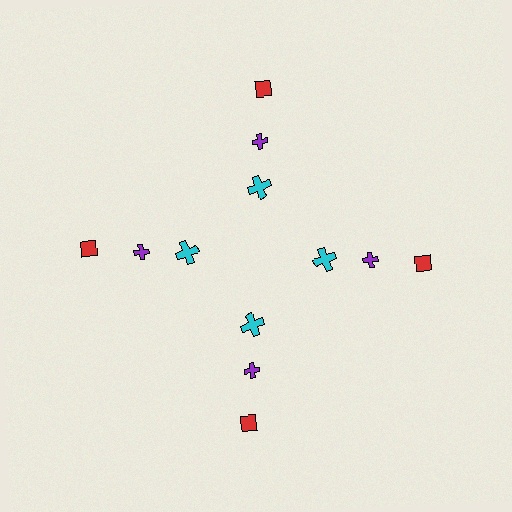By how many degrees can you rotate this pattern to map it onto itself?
The pattern maps onto itself every 90 degrees of rotation.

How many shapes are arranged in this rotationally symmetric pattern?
There are 12 shapes, arranged in 4 groups of 3.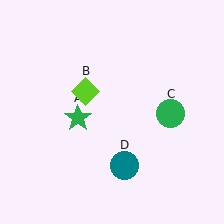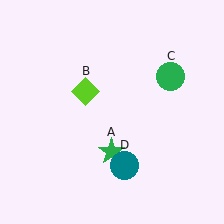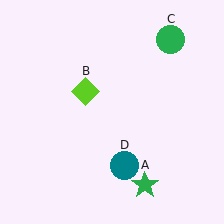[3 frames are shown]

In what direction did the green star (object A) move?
The green star (object A) moved down and to the right.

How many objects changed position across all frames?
2 objects changed position: green star (object A), green circle (object C).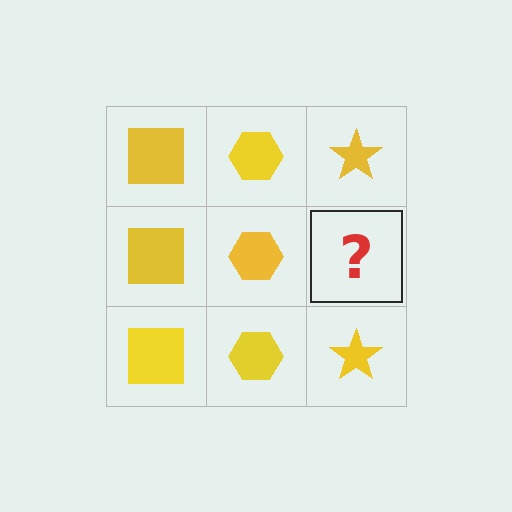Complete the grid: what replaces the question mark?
The question mark should be replaced with a yellow star.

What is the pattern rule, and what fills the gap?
The rule is that each column has a consistent shape. The gap should be filled with a yellow star.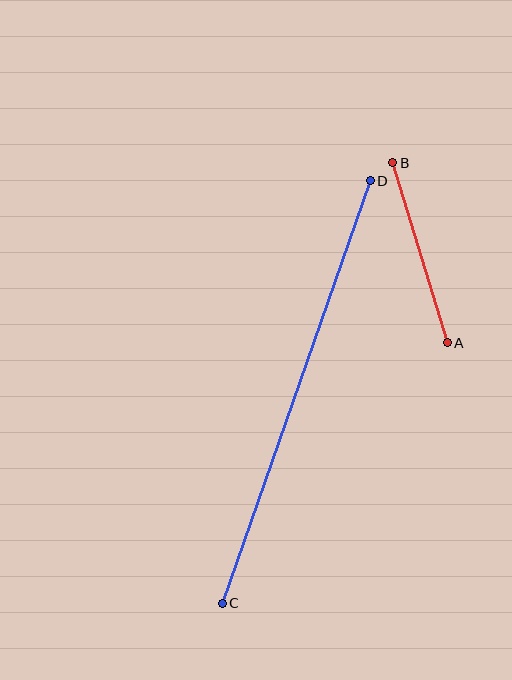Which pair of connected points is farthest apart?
Points C and D are farthest apart.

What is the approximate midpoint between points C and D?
The midpoint is at approximately (296, 392) pixels.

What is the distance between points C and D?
The distance is approximately 448 pixels.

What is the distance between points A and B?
The distance is approximately 188 pixels.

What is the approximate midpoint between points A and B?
The midpoint is at approximately (420, 253) pixels.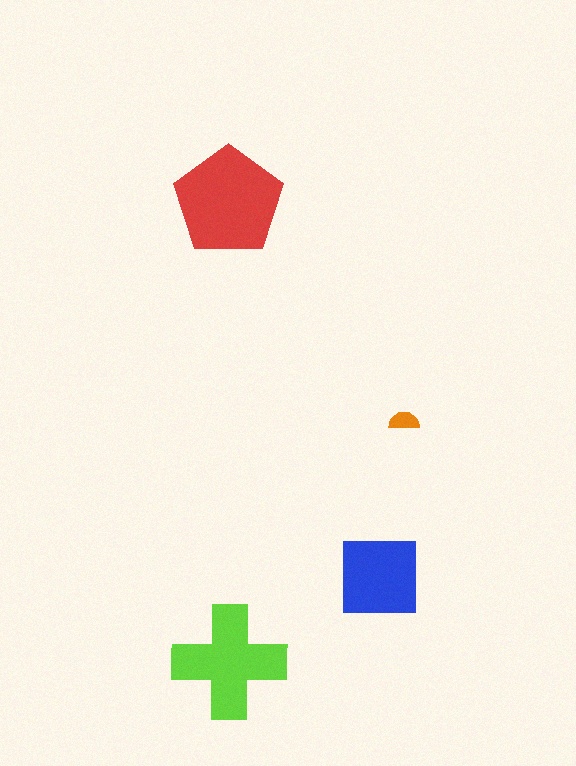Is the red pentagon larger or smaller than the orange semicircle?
Larger.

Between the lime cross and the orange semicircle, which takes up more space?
The lime cross.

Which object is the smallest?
The orange semicircle.